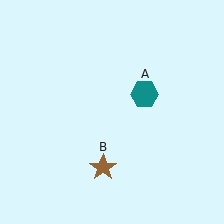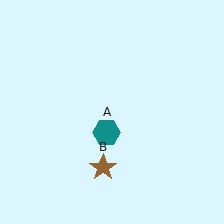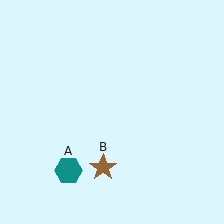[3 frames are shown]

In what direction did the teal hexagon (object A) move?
The teal hexagon (object A) moved down and to the left.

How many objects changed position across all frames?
1 object changed position: teal hexagon (object A).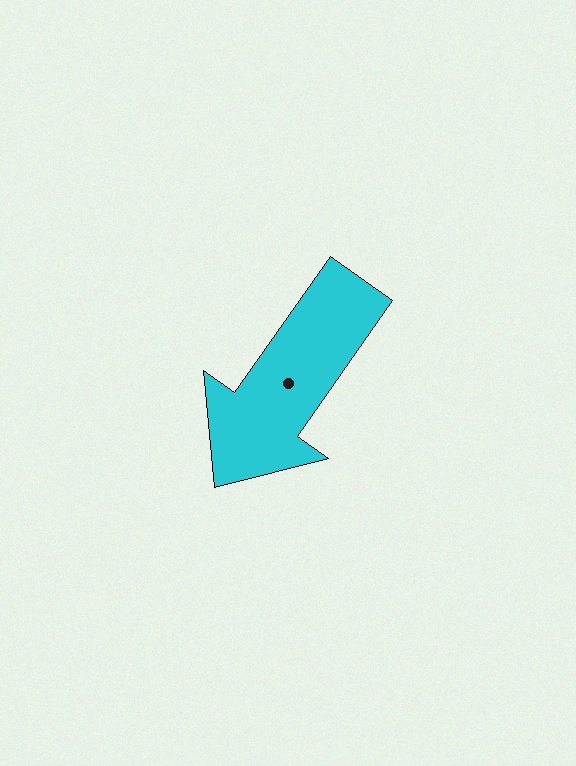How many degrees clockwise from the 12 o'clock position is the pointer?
Approximately 215 degrees.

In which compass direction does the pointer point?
Southwest.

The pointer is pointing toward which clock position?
Roughly 7 o'clock.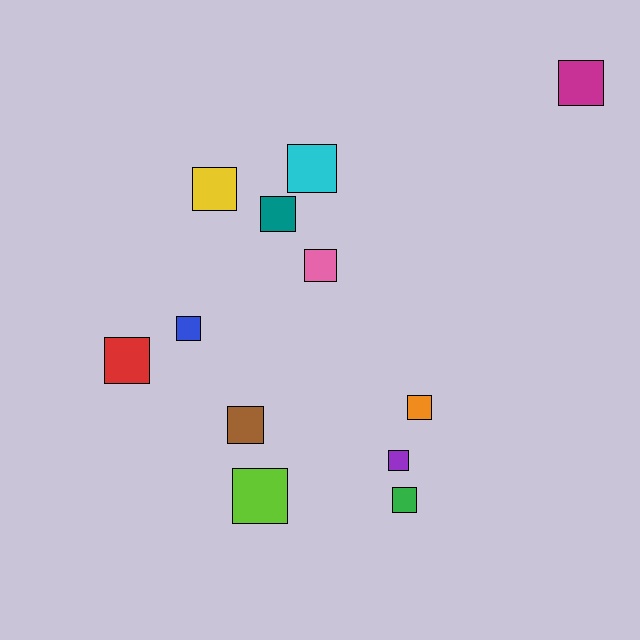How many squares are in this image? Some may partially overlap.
There are 12 squares.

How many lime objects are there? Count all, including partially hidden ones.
There is 1 lime object.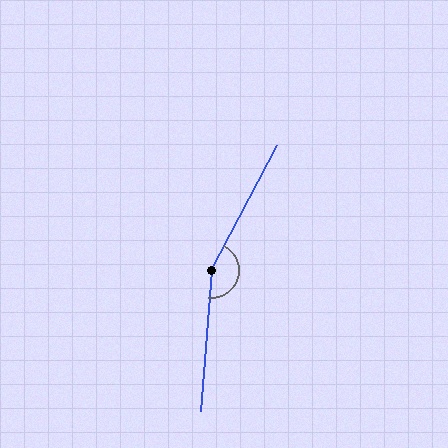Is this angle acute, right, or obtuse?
It is obtuse.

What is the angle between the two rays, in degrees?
Approximately 156 degrees.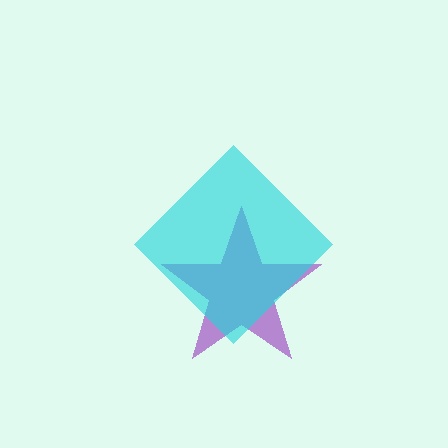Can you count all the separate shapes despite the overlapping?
Yes, there are 2 separate shapes.